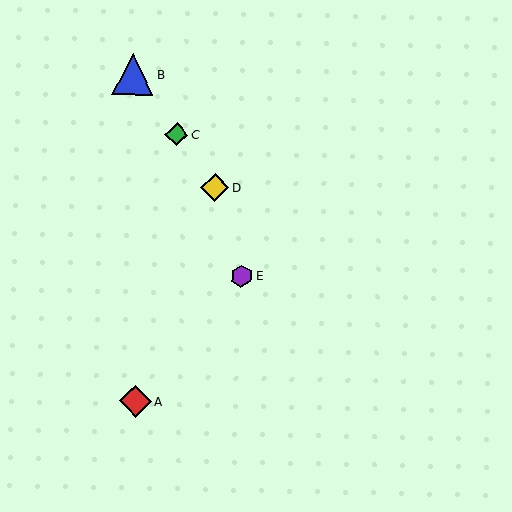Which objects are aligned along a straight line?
Objects B, C, D are aligned along a straight line.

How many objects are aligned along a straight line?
3 objects (B, C, D) are aligned along a straight line.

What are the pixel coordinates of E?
Object E is at (241, 276).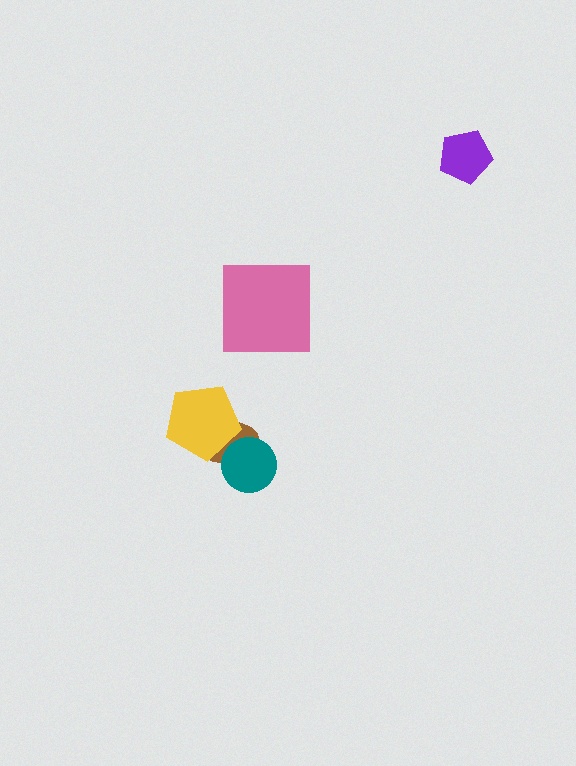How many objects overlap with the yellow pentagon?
1 object overlaps with the yellow pentagon.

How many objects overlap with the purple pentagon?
0 objects overlap with the purple pentagon.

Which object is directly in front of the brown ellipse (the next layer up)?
The teal circle is directly in front of the brown ellipse.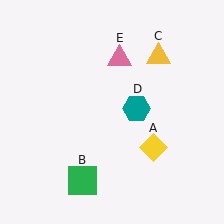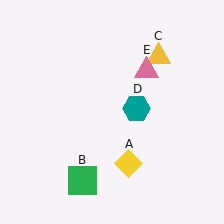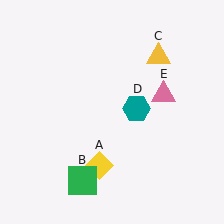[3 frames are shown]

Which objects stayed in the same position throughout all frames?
Green square (object B) and yellow triangle (object C) and teal hexagon (object D) remained stationary.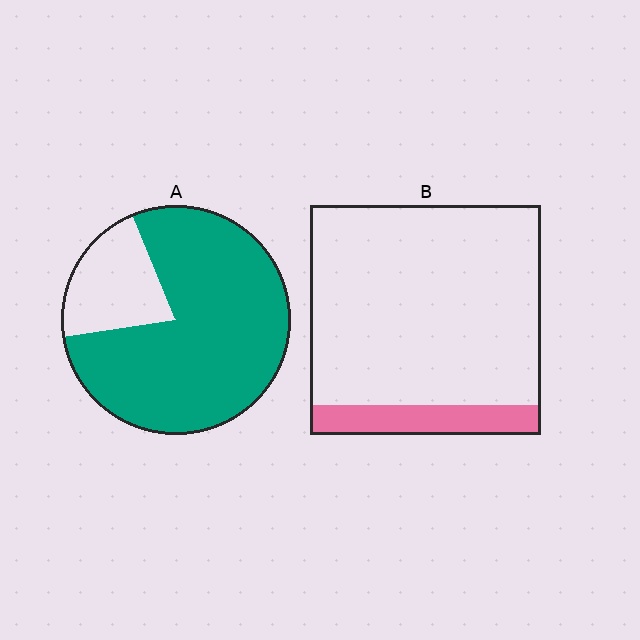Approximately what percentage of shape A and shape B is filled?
A is approximately 80% and B is approximately 15%.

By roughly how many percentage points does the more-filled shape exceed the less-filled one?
By roughly 65 percentage points (A over B).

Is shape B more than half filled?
No.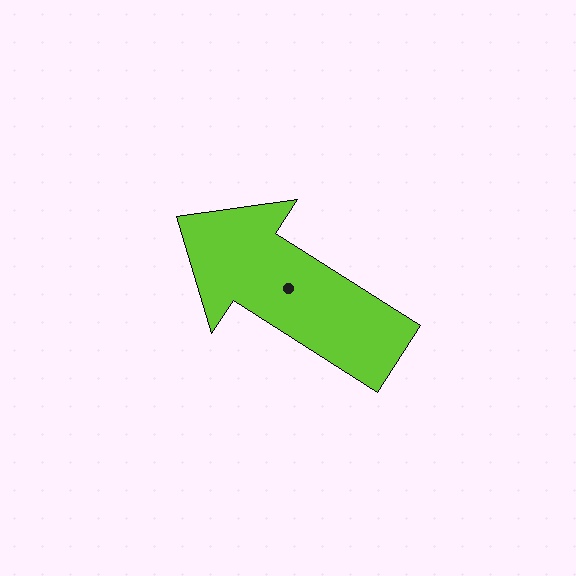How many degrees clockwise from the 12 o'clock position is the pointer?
Approximately 303 degrees.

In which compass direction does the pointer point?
Northwest.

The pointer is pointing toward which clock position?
Roughly 10 o'clock.